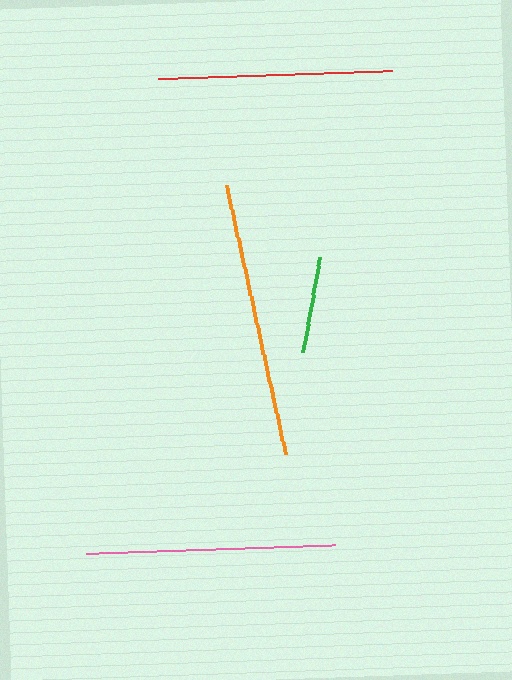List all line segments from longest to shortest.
From longest to shortest: orange, pink, red, green.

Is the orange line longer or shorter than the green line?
The orange line is longer than the green line.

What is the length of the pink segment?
The pink segment is approximately 249 pixels long.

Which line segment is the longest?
The orange line is the longest at approximately 276 pixels.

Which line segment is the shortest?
The green line is the shortest at approximately 96 pixels.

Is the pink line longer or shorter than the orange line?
The orange line is longer than the pink line.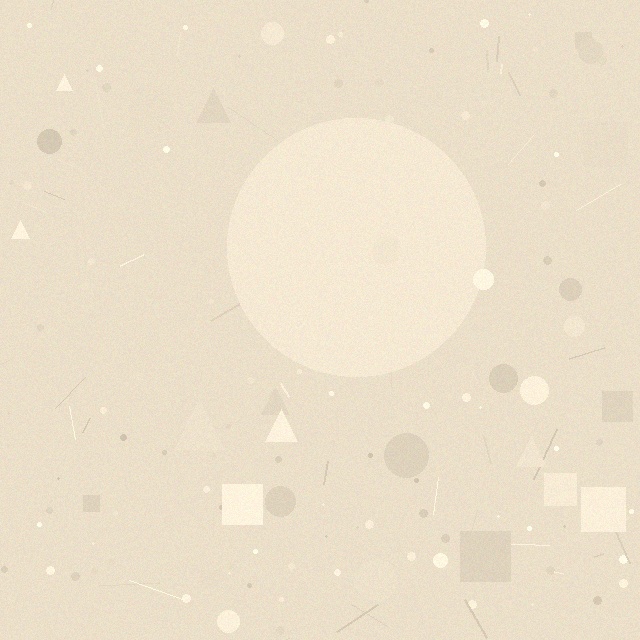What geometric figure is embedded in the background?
A circle is embedded in the background.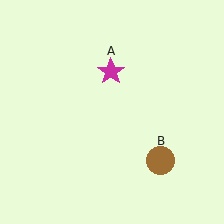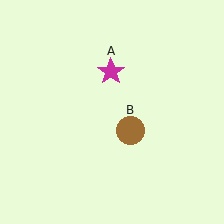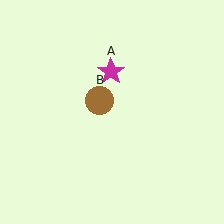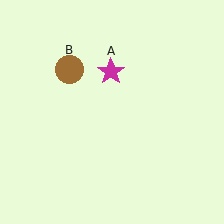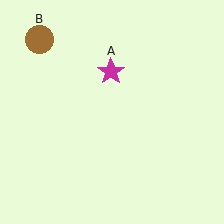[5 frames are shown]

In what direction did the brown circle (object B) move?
The brown circle (object B) moved up and to the left.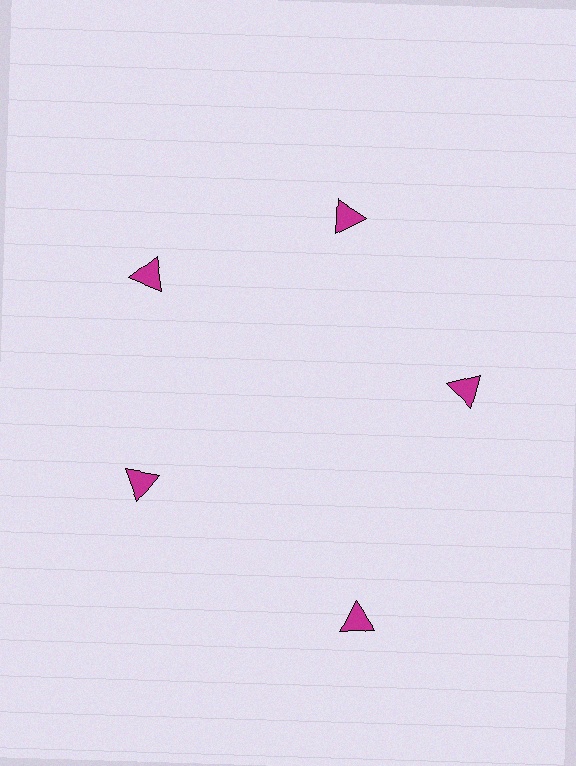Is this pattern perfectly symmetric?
No. The 5 magenta triangles are arranged in a ring, but one element near the 5 o'clock position is pushed outward from the center, breaking the 5-fold rotational symmetry.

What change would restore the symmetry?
The symmetry would be restored by moving it inward, back onto the ring so that all 5 triangles sit at equal angles and equal distance from the center.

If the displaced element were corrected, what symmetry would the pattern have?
It would have 5-fold rotational symmetry — the pattern would map onto itself every 72 degrees.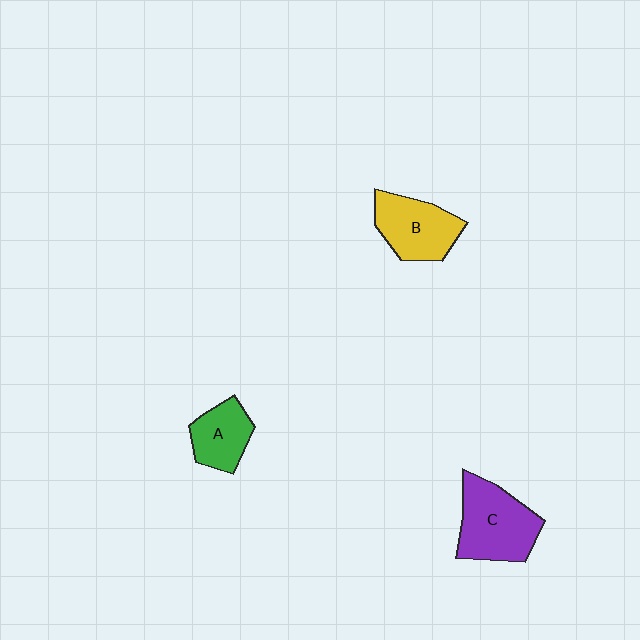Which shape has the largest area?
Shape C (purple).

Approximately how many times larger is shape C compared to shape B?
Approximately 1.2 times.